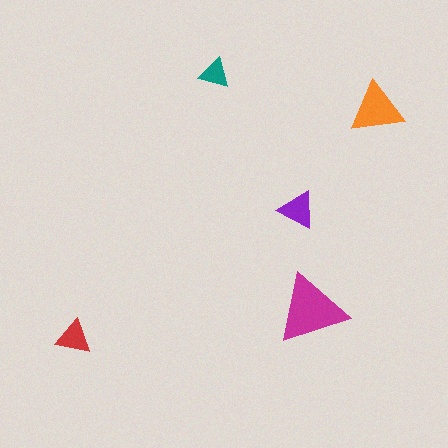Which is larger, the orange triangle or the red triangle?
The orange one.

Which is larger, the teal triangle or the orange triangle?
The orange one.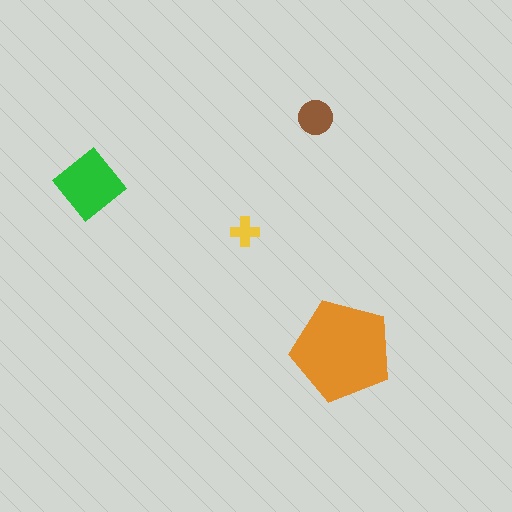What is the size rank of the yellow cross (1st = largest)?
4th.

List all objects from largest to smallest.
The orange pentagon, the green diamond, the brown circle, the yellow cross.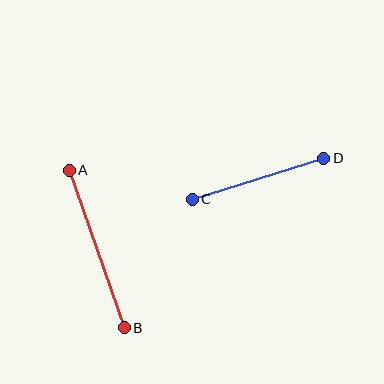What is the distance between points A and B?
The distance is approximately 166 pixels.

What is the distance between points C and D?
The distance is approximately 138 pixels.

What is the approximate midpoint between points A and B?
The midpoint is at approximately (97, 249) pixels.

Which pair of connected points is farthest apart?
Points A and B are farthest apart.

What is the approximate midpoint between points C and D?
The midpoint is at approximately (258, 179) pixels.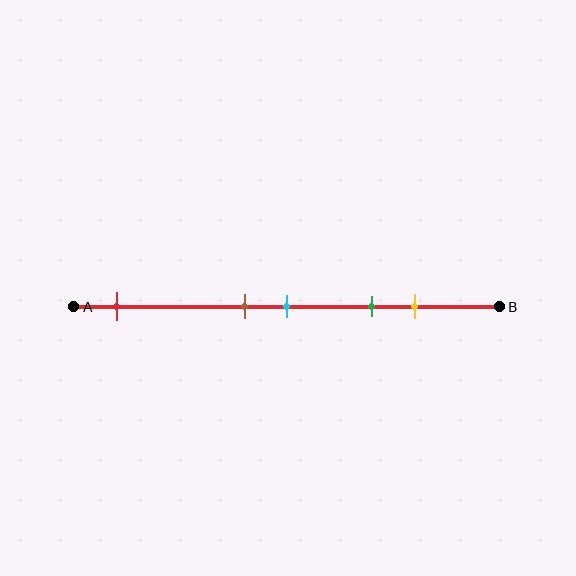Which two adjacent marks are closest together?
The brown and cyan marks are the closest adjacent pair.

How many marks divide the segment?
There are 5 marks dividing the segment.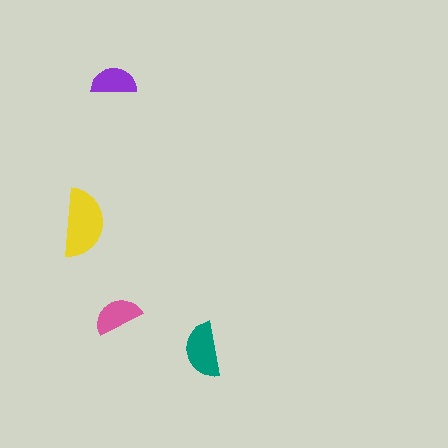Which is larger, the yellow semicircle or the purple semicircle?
The yellow one.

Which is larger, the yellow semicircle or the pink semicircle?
The yellow one.